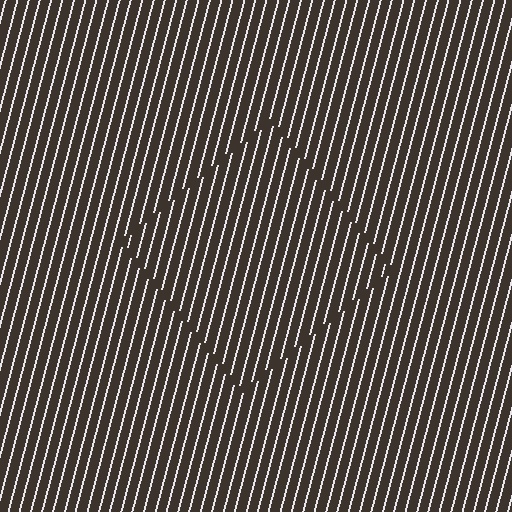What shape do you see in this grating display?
An illusory square. The interior of the shape contains the same grating, shifted by half a period — the contour is defined by the phase discontinuity where line-ends from the inner and outer gratings abut.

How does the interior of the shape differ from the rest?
The interior of the shape contains the same grating, shifted by half a period — the contour is defined by the phase discontinuity where line-ends from the inner and outer gratings abut.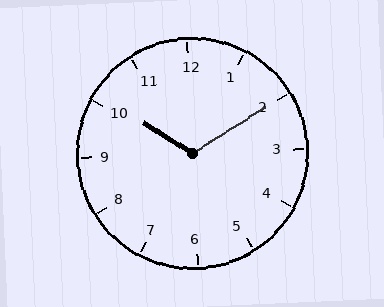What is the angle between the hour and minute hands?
Approximately 115 degrees.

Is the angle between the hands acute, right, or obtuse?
It is obtuse.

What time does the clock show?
10:10.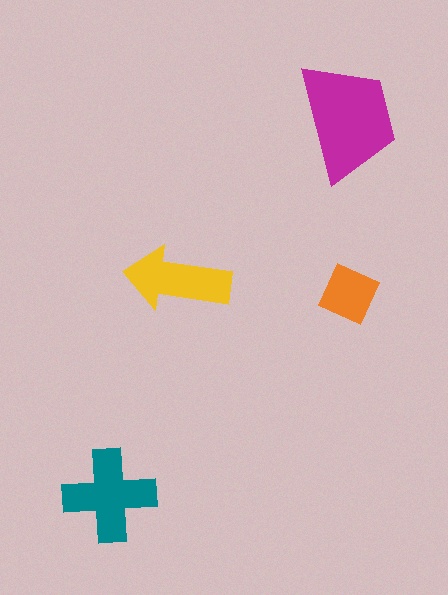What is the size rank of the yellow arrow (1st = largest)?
3rd.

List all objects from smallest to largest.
The orange diamond, the yellow arrow, the teal cross, the magenta trapezoid.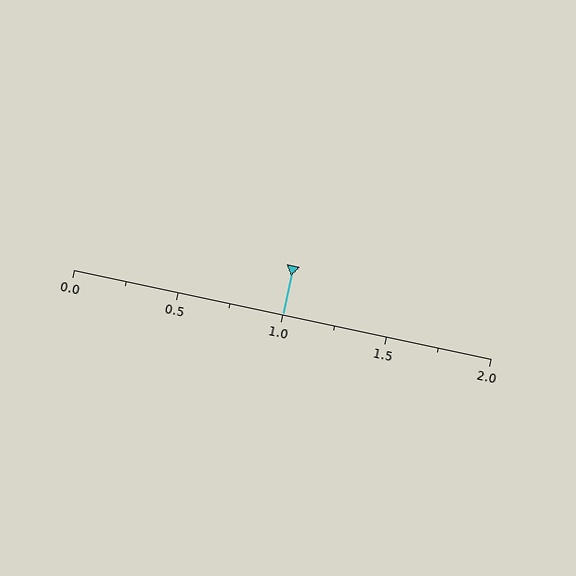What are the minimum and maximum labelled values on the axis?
The axis runs from 0.0 to 2.0.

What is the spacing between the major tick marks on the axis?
The major ticks are spaced 0.5 apart.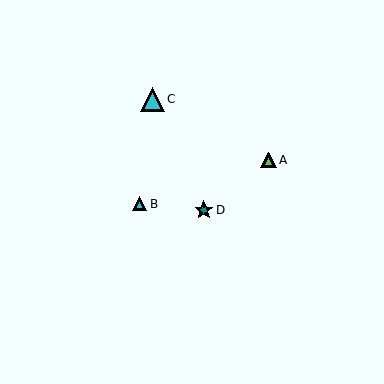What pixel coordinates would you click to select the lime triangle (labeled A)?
Click at (269, 160) to select the lime triangle A.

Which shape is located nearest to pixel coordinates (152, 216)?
The cyan triangle (labeled B) at (140, 204) is nearest to that location.